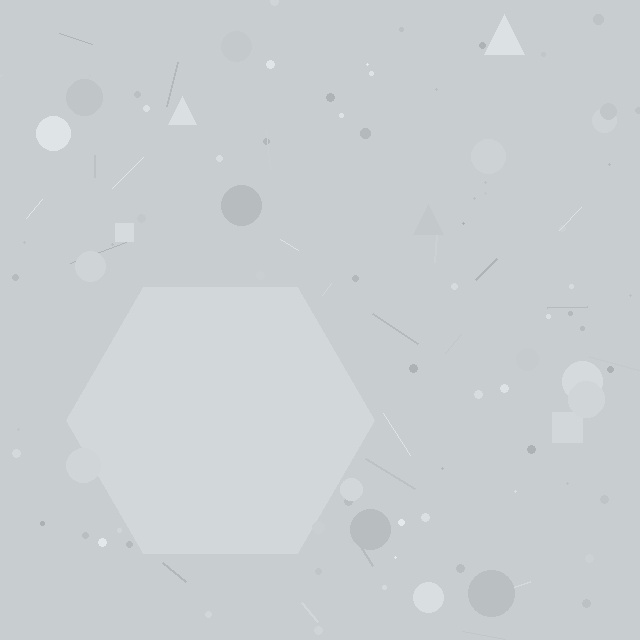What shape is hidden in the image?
A hexagon is hidden in the image.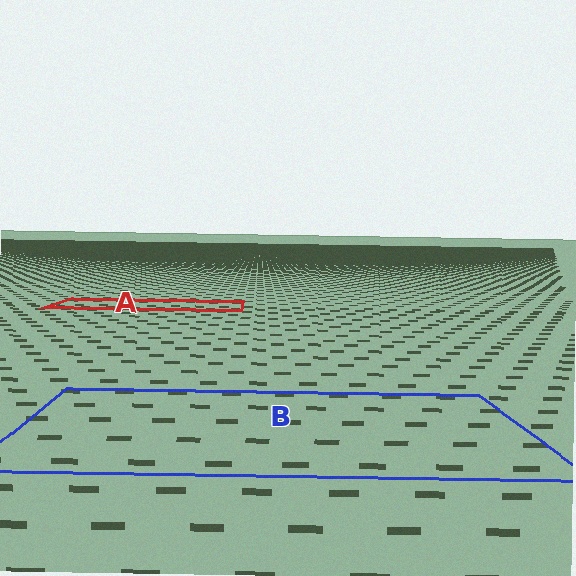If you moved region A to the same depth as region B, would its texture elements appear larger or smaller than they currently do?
They would appear larger. At a closer depth, the same texture elements are projected at a bigger on-screen size.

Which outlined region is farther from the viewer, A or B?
Region A is farther from the viewer — the texture elements inside it appear smaller and more densely packed.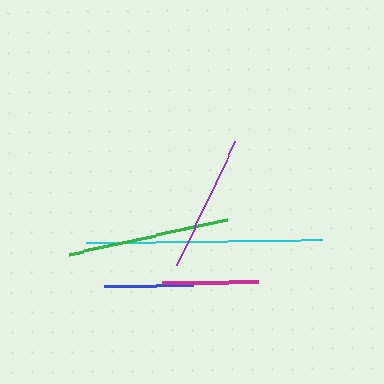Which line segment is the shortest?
The blue line is the shortest at approximately 89 pixels.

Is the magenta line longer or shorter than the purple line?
The purple line is longer than the magenta line.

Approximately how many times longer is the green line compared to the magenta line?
The green line is approximately 1.7 times the length of the magenta line.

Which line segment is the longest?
The cyan line is the longest at approximately 236 pixels.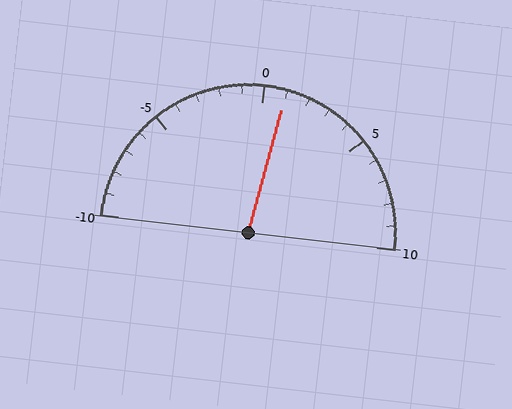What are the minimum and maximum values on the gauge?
The gauge ranges from -10 to 10.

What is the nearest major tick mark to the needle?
The nearest major tick mark is 0.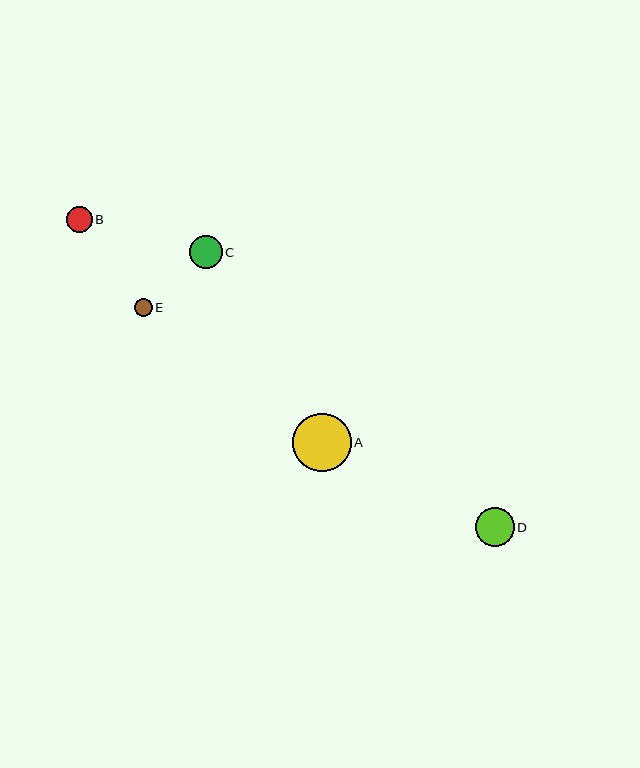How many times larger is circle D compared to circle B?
Circle D is approximately 1.5 times the size of circle B.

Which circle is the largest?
Circle A is the largest with a size of approximately 58 pixels.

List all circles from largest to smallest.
From largest to smallest: A, D, C, B, E.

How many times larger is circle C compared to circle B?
Circle C is approximately 1.3 times the size of circle B.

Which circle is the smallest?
Circle E is the smallest with a size of approximately 18 pixels.